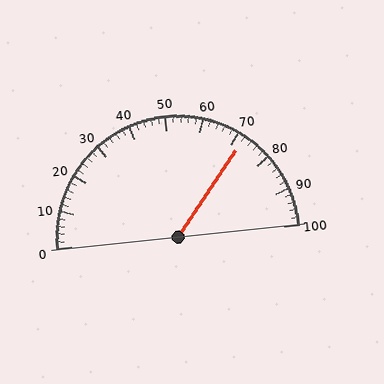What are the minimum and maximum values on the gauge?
The gauge ranges from 0 to 100.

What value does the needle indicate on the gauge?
The needle indicates approximately 72.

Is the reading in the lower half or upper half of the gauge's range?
The reading is in the upper half of the range (0 to 100).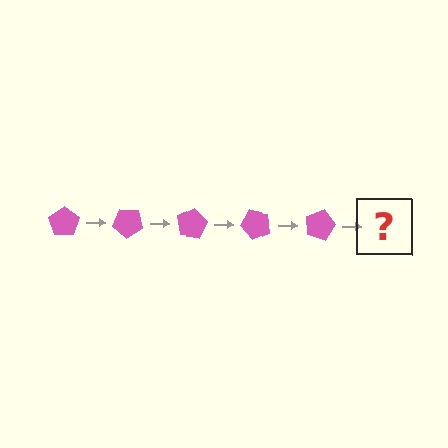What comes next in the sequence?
The next element should be a pink pentagon rotated 200 degrees.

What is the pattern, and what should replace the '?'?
The pattern is that the pentagon rotates 40 degrees each step. The '?' should be a pink pentagon rotated 200 degrees.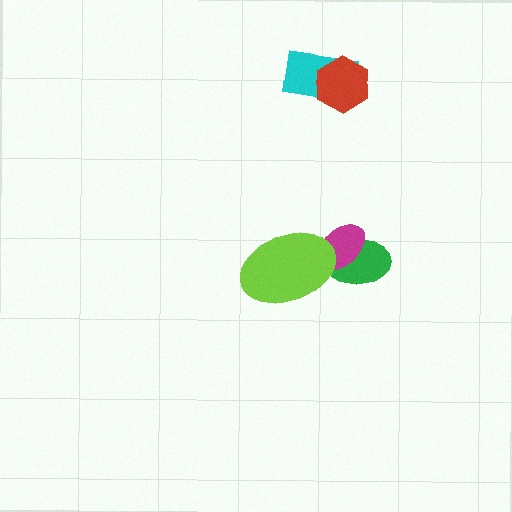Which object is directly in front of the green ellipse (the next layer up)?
The magenta ellipse is directly in front of the green ellipse.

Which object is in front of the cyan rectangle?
The red hexagon is in front of the cyan rectangle.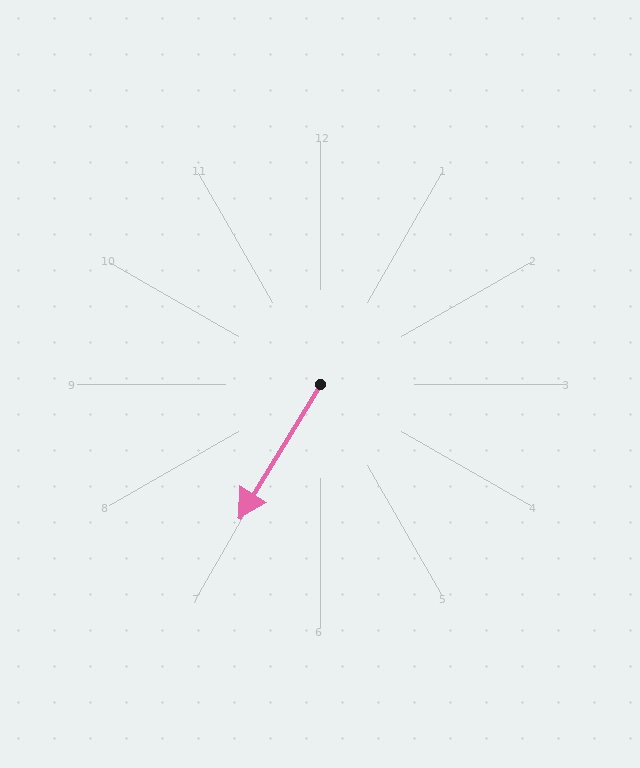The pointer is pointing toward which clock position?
Roughly 7 o'clock.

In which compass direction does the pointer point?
Southwest.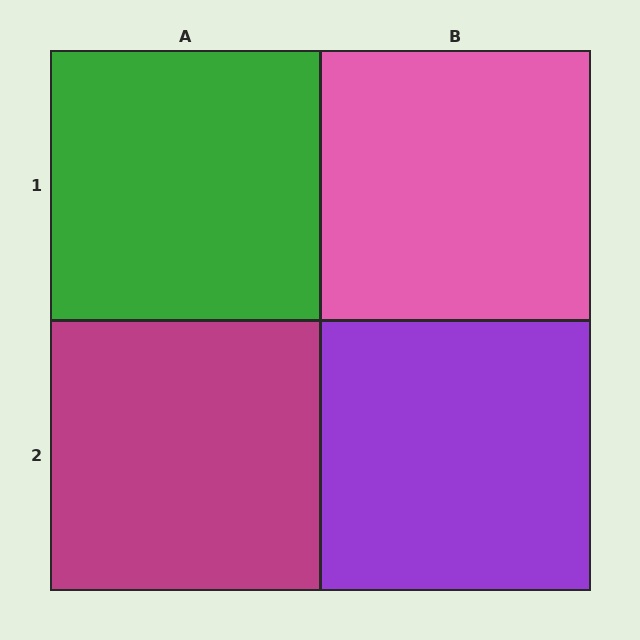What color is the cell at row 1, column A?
Green.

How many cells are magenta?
1 cell is magenta.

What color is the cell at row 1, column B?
Pink.